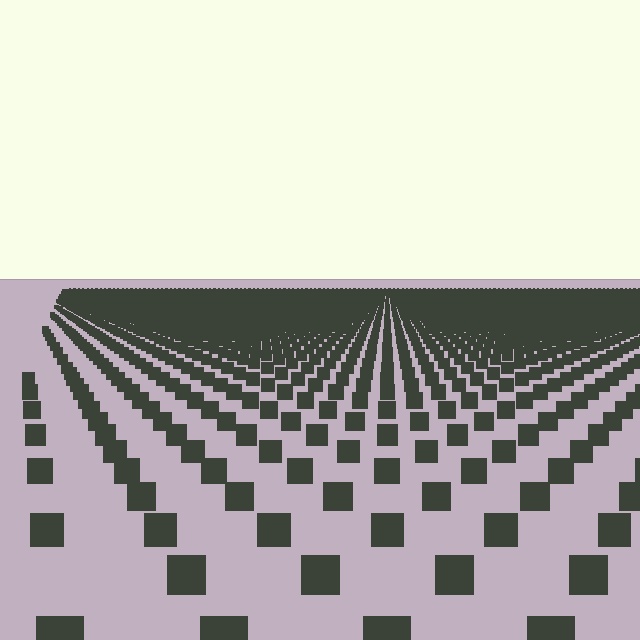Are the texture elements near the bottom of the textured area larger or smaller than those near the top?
Larger. Near the bottom, elements are closer to the viewer and appear at a bigger on-screen size.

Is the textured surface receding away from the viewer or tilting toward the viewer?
The surface is receding away from the viewer. Texture elements get smaller and denser toward the top.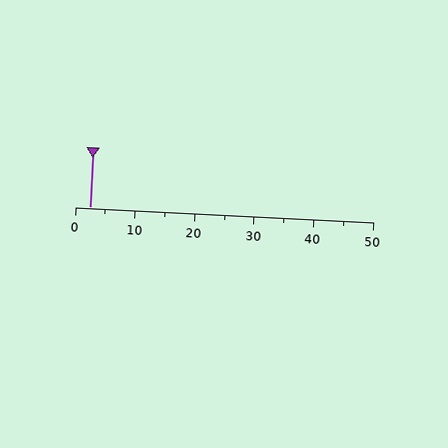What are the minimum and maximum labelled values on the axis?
The axis runs from 0 to 50.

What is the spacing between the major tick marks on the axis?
The major ticks are spaced 10 apart.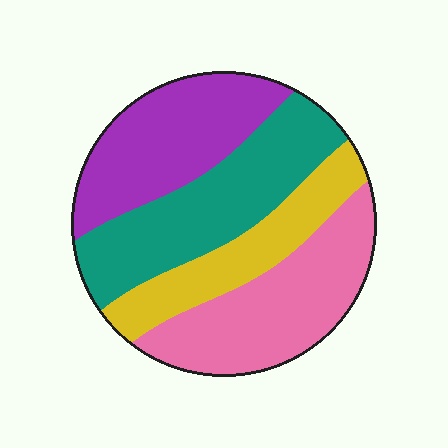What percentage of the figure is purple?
Purple covers about 25% of the figure.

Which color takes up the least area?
Yellow, at roughly 20%.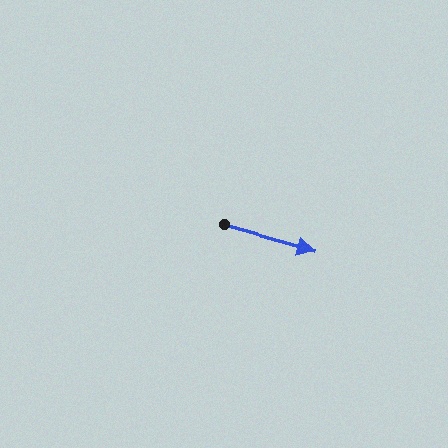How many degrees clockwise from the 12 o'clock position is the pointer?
Approximately 106 degrees.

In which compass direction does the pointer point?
East.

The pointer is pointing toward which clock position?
Roughly 4 o'clock.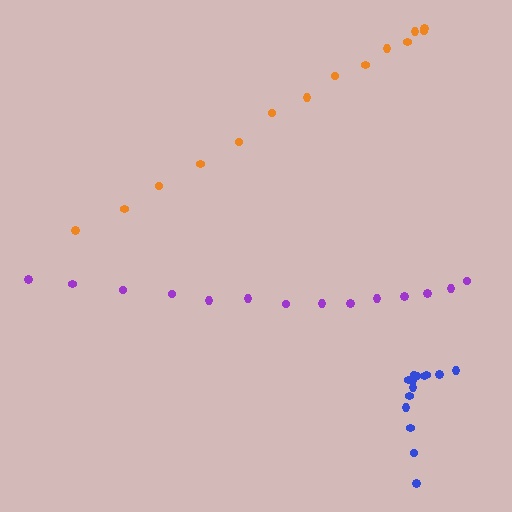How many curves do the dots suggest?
There are 3 distinct paths.